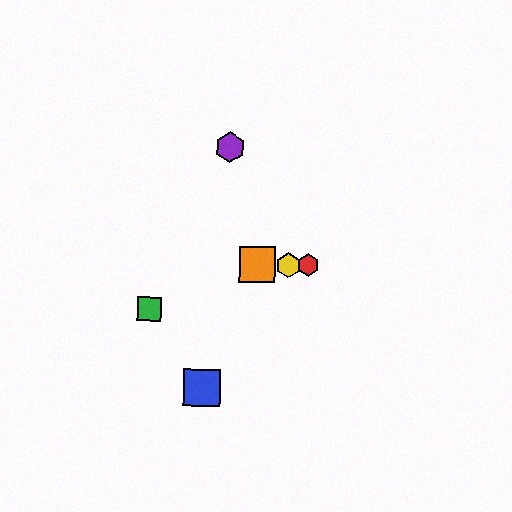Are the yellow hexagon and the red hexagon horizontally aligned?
Yes, both are at y≈265.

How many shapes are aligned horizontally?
3 shapes (the red hexagon, the yellow hexagon, the orange square) are aligned horizontally.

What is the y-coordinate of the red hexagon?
The red hexagon is at y≈265.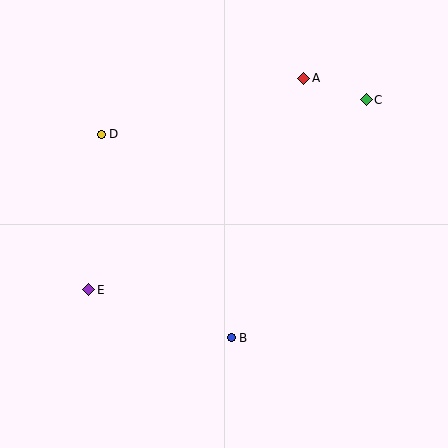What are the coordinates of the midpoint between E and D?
The midpoint between E and D is at (95, 212).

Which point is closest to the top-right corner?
Point C is closest to the top-right corner.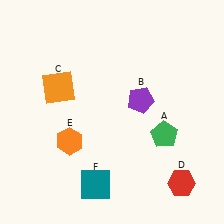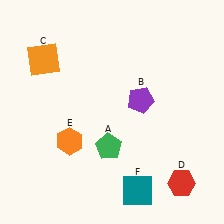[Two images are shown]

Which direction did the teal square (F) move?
The teal square (F) moved right.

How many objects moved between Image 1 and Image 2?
3 objects moved between the two images.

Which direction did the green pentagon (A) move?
The green pentagon (A) moved left.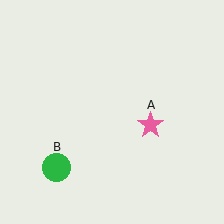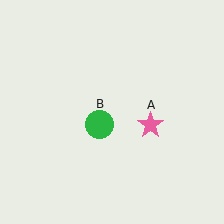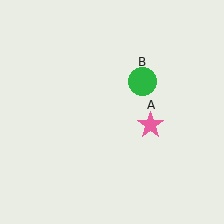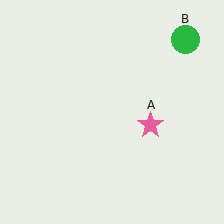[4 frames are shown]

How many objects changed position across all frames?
1 object changed position: green circle (object B).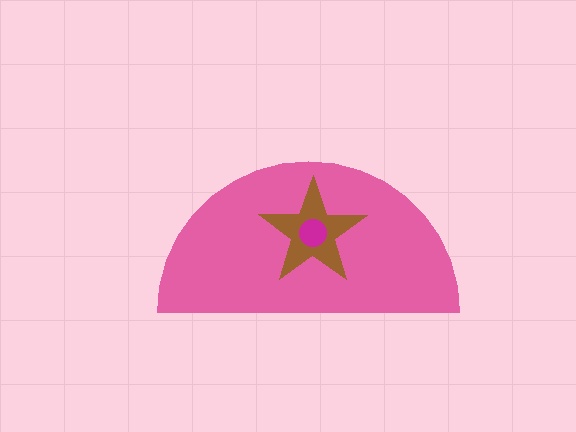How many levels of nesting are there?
3.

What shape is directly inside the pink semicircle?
The brown star.